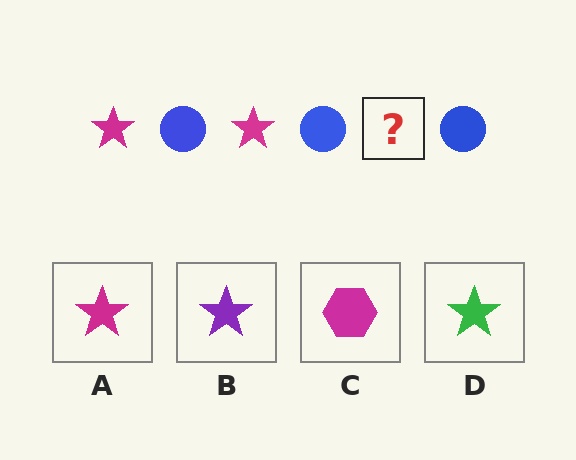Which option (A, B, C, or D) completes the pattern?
A.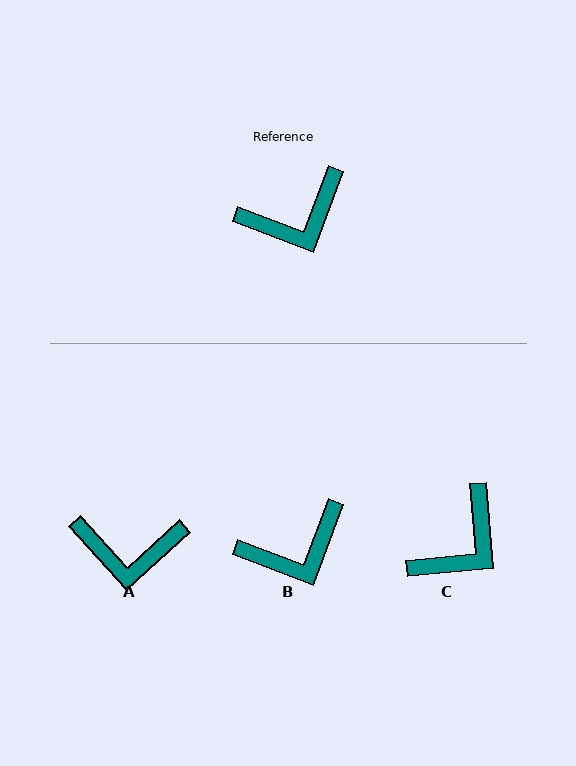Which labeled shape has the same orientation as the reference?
B.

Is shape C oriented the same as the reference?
No, it is off by about 26 degrees.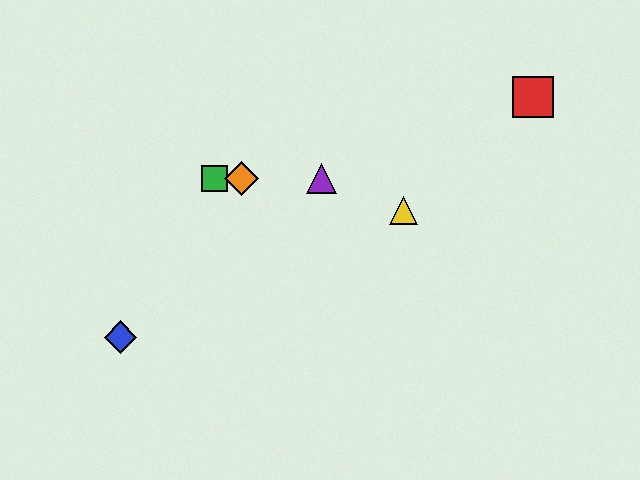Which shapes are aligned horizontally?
The green square, the purple triangle, the orange diamond are aligned horizontally.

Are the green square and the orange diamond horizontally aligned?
Yes, both are at y≈178.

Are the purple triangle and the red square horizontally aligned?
No, the purple triangle is at y≈178 and the red square is at y≈97.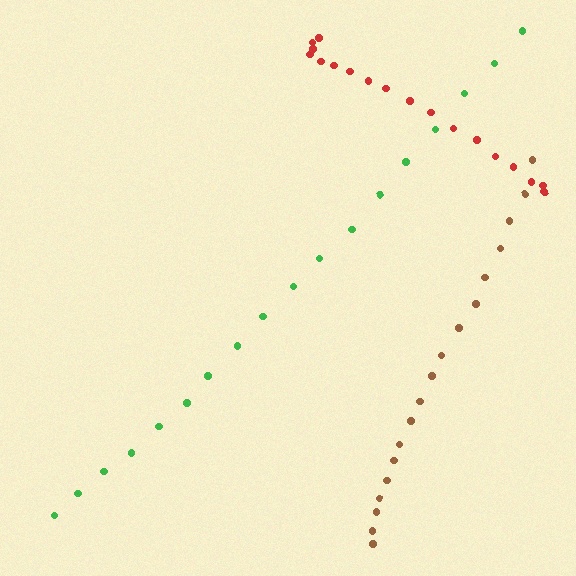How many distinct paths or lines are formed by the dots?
There are 3 distinct paths.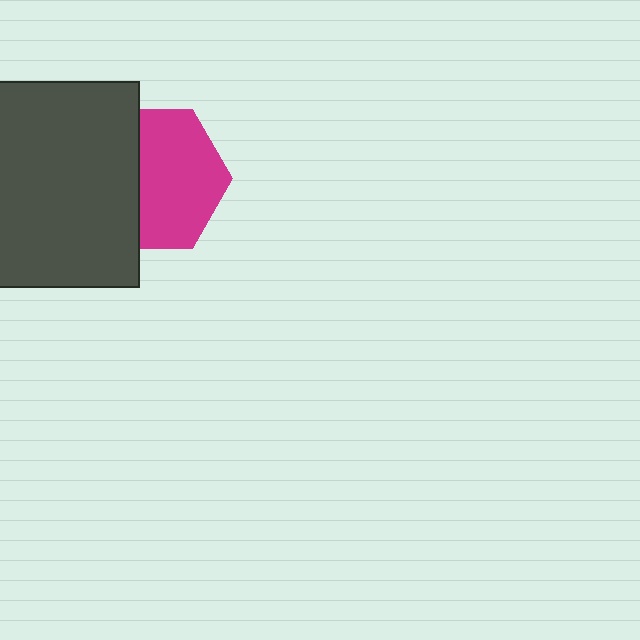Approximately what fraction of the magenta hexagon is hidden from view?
Roughly 39% of the magenta hexagon is hidden behind the dark gray square.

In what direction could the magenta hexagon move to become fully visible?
The magenta hexagon could move right. That would shift it out from behind the dark gray square entirely.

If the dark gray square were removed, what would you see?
You would see the complete magenta hexagon.